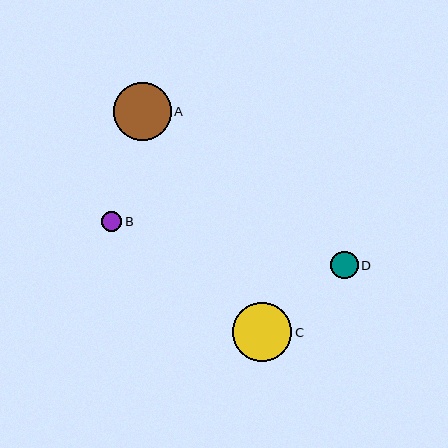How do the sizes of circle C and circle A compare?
Circle C and circle A are approximately the same size.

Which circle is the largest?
Circle C is the largest with a size of approximately 59 pixels.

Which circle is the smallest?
Circle B is the smallest with a size of approximately 20 pixels.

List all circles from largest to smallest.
From largest to smallest: C, A, D, B.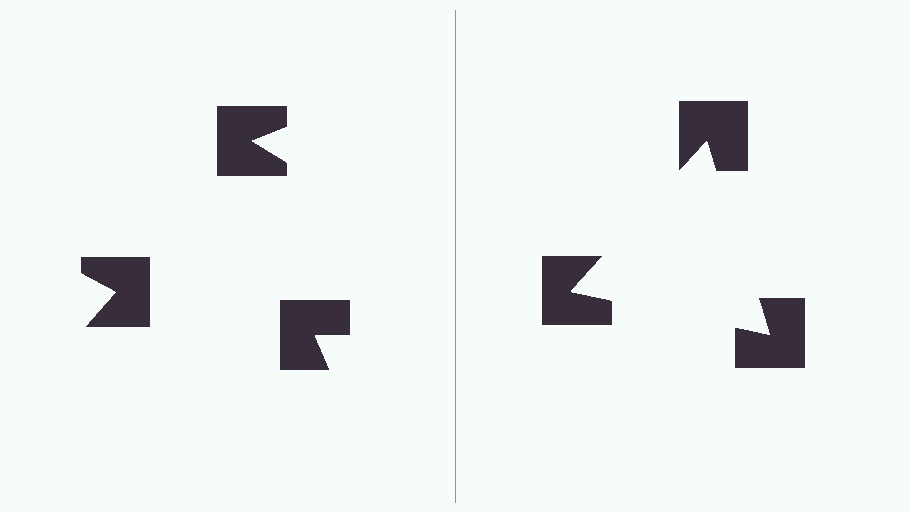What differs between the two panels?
The notched squares are positioned identically on both sides; only the wedge orientations differ. On the right they align to a triangle; on the left they are misaligned.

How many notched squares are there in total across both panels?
6 — 3 on each side.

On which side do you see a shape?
An illusory triangle appears on the right side. On the left side the wedge cuts are rotated, so no coherent shape forms.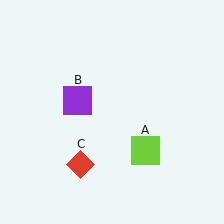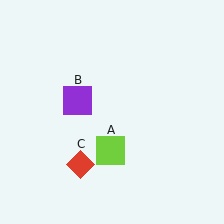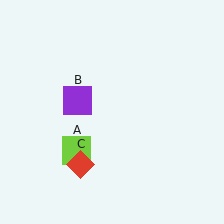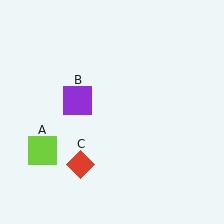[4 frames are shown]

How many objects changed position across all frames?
1 object changed position: lime square (object A).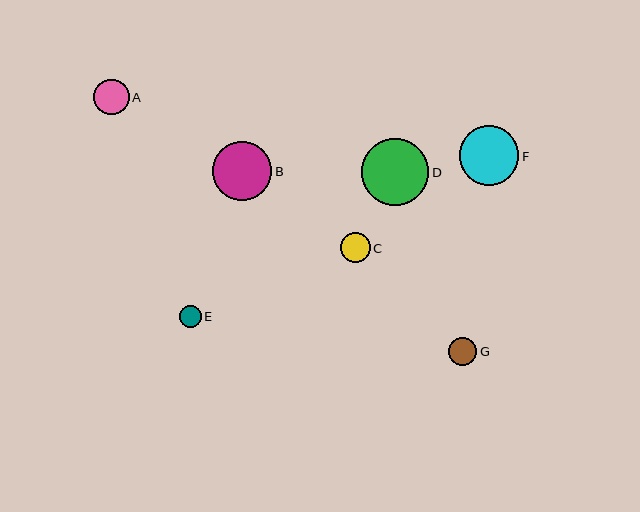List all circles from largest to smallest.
From largest to smallest: D, F, B, A, C, G, E.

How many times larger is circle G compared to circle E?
Circle G is approximately 1.2 times the size of circle E.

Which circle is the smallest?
Circle E is the smallest with a size of approximately 22 pixels.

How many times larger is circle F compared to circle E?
Circle F is approximately 2.7 times the size of circle E.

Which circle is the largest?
Circle D is the largest with a size of approximately 67 pixels.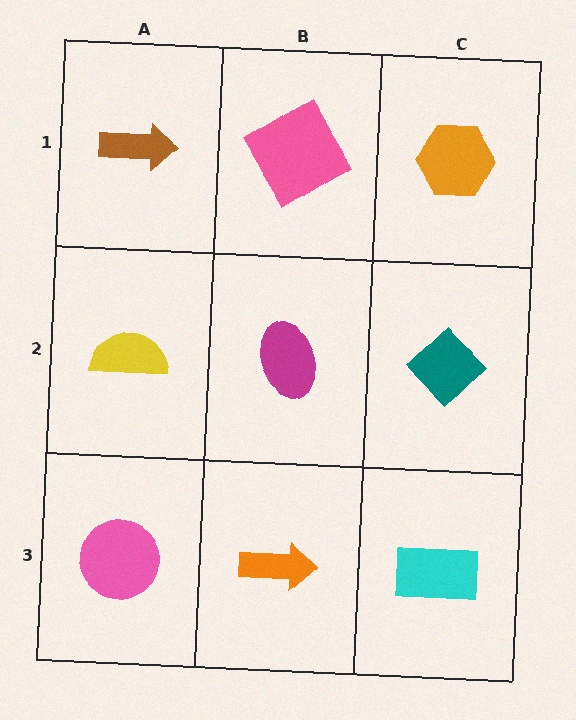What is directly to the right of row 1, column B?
An orange hexagon.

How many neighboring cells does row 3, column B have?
3.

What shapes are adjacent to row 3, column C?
A teal diamond (row 2, column C), an orange arrow (row 3, column B).